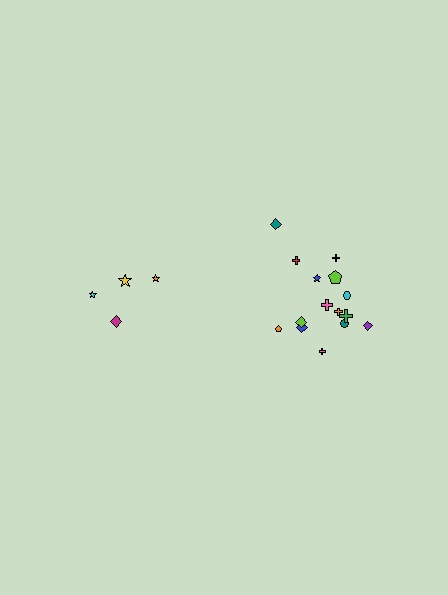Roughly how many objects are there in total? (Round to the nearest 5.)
Roughly 20 objects in total.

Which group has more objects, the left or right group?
The right group.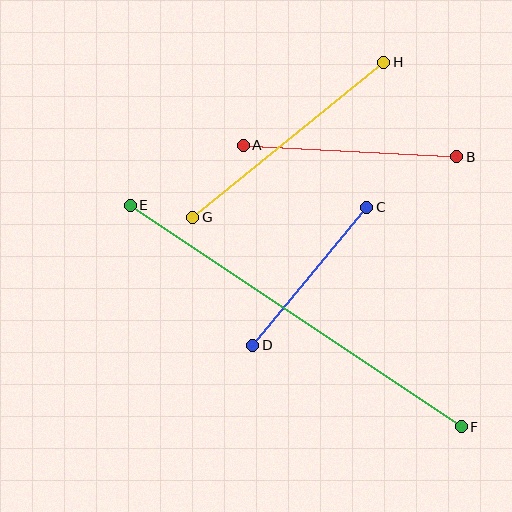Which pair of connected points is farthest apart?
Points E and F are farthest apart.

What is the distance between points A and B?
The distance is approximately 214 pixels.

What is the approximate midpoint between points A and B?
The midpoint is at approximately (350, 151) pixels.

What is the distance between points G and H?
The distance is approximately 246 pixels.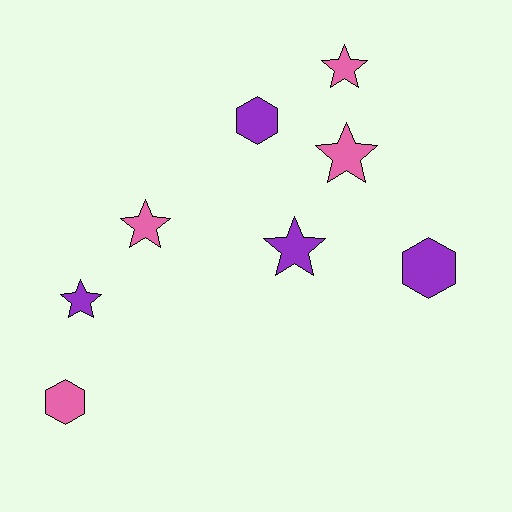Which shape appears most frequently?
Star, with 5 objects.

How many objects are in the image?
There are 8 objects.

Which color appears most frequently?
Pink, with 4 objects.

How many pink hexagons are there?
There is 1 pink hexagon.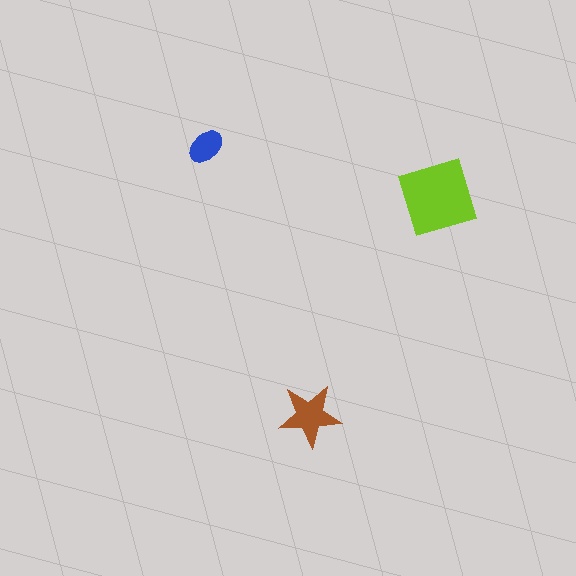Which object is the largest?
The lime diamond.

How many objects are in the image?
There are 3 objects in the image.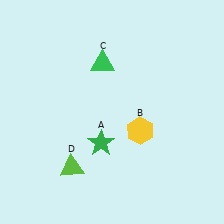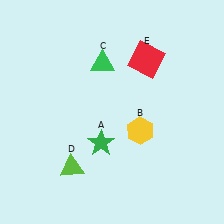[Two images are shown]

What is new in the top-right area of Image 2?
A red square (E) was added in the top-right area of Image 2.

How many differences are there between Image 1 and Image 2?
There is 1 difference between the two images.